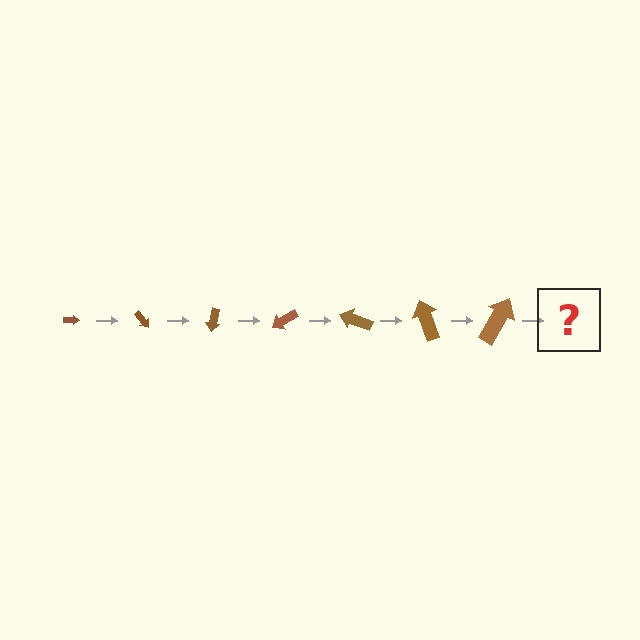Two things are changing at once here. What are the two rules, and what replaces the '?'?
The two rules are that the arrow grows larger each step and it rotates 50 degrees each step. The '?' should be an arrow, larger than the previous one and rotated 350 degrees from the start.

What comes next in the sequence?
The next element should be an arrow, larger than the previous one and rotated 350 degrees from the start.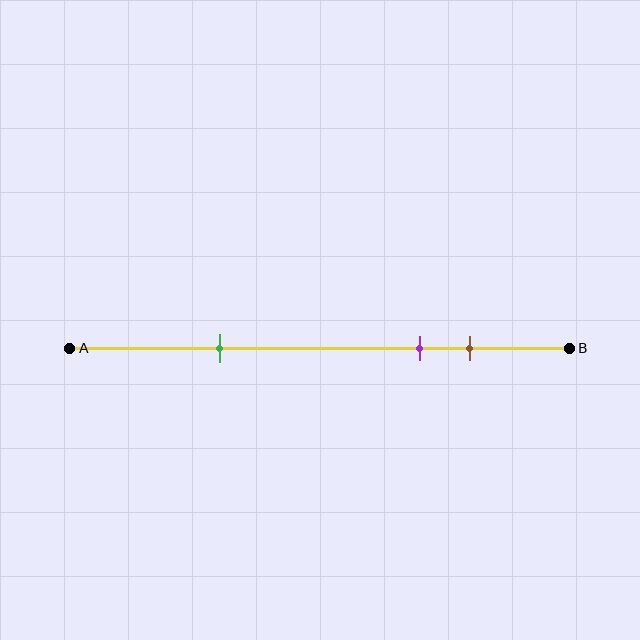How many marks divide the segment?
There are 3 marks dividing the segment.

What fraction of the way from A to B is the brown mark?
The brown mark is approximately 80% (0.8) of the way from A to B.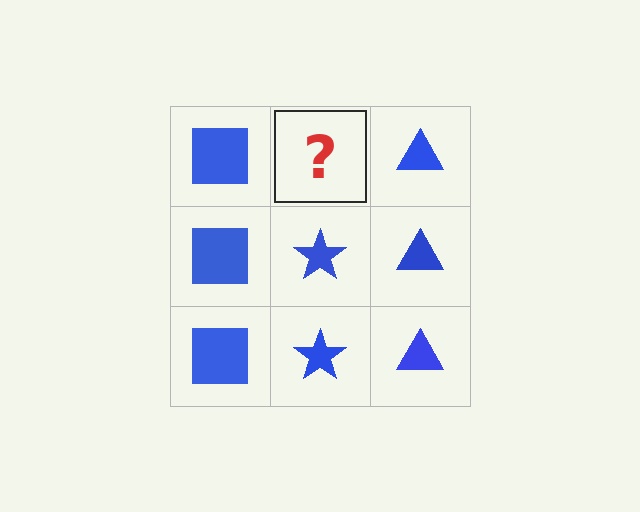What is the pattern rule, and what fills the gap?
The rule is that each column has a consistent shape. The gap should be filled with a blue star.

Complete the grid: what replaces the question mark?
The question mark should be replaced with a blue star.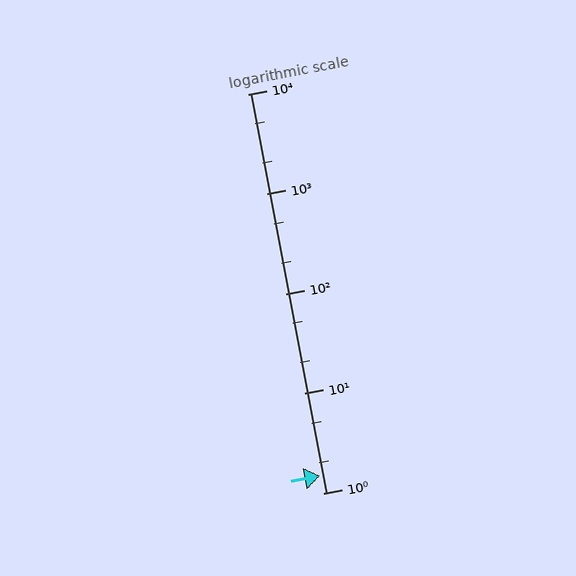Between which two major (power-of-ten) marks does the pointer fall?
The pointer is between 1 and 10.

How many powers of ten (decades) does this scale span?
The scale spans 4 decades, from 1 to 10000.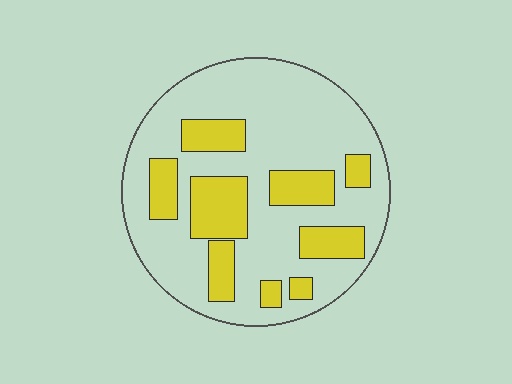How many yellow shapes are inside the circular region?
9.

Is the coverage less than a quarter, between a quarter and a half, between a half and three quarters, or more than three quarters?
Between a quarter and a half.